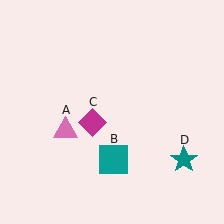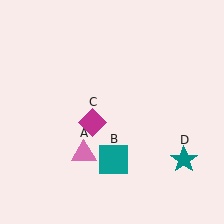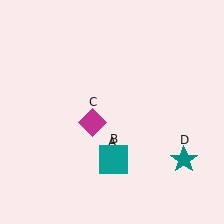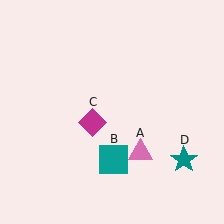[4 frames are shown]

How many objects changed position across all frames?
1 object changed position: pink triangle (object A).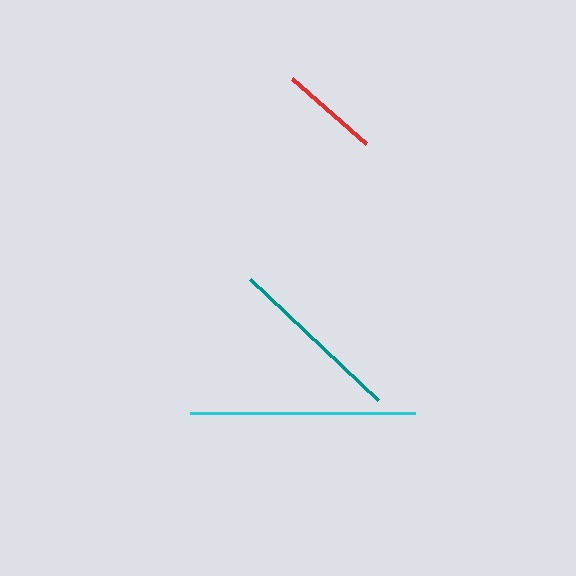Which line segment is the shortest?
The red line is the shortest at approximately 99 pixels.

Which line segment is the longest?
The cyan line is the longest at approximately 225 pixels.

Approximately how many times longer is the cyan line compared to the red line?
The cyan line is approximately 2.3 times the length of the red line.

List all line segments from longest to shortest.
From longest to shortest: cyan, teal, red.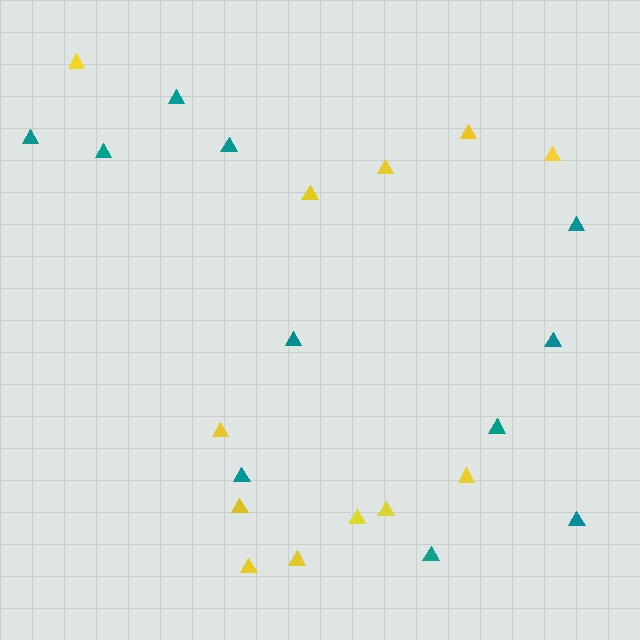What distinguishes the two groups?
There are 2 groups: one group of teal triangles (11) and one group of yellow triangles (12).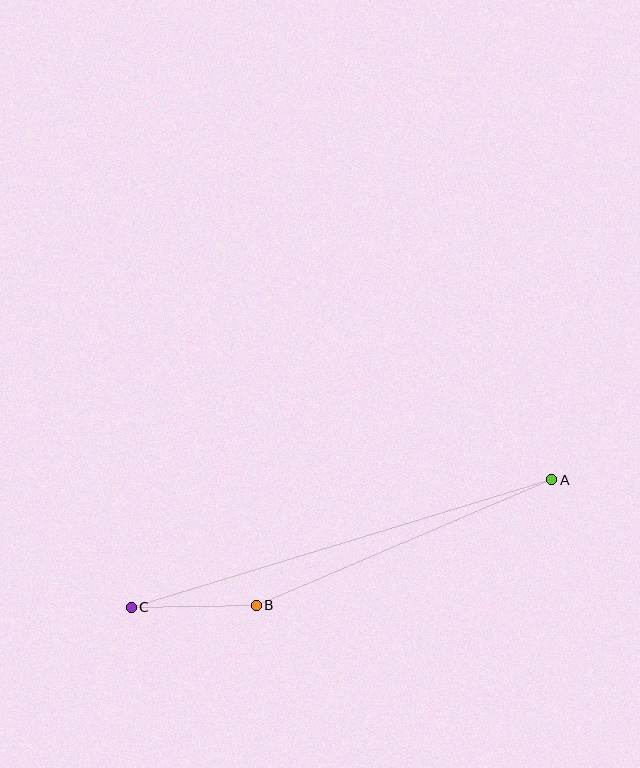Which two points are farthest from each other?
Points A and C are farthest from each other.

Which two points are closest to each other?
Points B and C are closest to each other.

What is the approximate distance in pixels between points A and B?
The distance between A and B is approximately 321 pixels.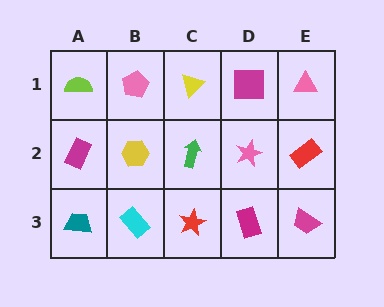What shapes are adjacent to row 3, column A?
A magenta rectangle (row 2, column A), a cyan rectangle (row 3, column B).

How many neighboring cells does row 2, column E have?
3.